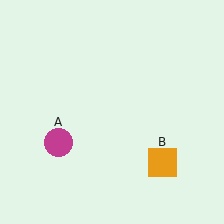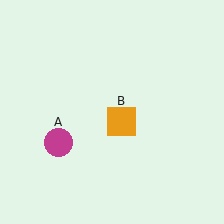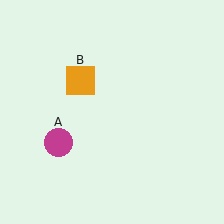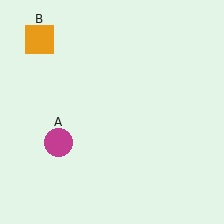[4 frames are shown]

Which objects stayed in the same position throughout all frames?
Magenta circle (object A) remained stationary.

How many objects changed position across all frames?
1 object changed position: orange square (object B).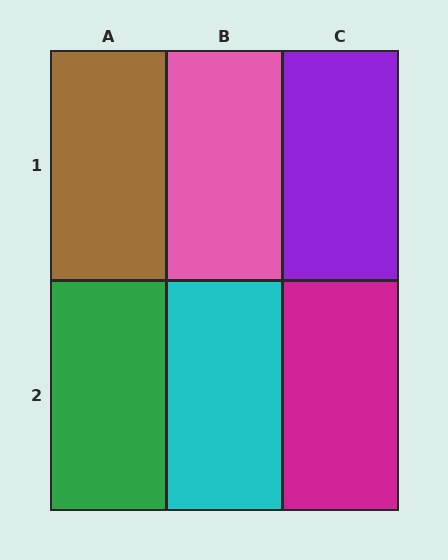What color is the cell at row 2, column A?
Green.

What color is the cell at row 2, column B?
Cyan.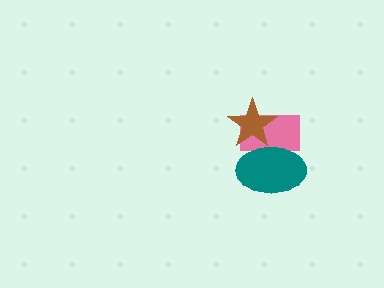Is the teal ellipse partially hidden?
No, no other shape covers it.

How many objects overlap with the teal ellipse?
2 objects overlap with the teal ellipse.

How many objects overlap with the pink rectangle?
2 objects overlap with the pink rectangle.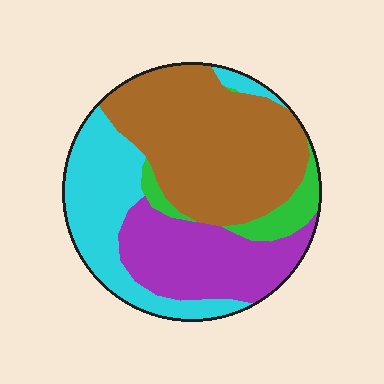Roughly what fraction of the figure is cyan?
Cyan covers 26% of the figure.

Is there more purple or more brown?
Brown.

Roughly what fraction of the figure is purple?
Purple covers 24% of the figure.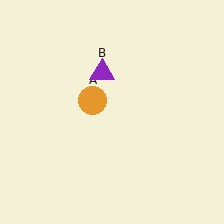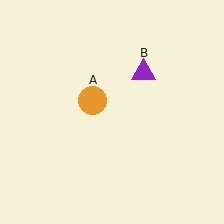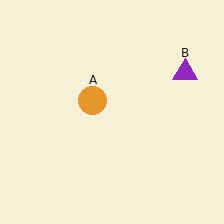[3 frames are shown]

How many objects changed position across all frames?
1 object changed position: purple triangle (object B).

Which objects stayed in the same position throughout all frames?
Orange circle (object A) remained stationary.